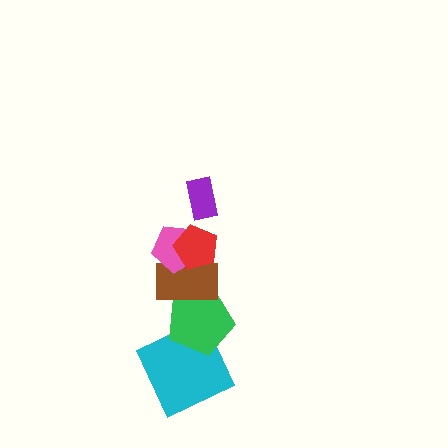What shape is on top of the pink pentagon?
The red pentagon is on top of the pink pentagon.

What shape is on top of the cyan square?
The green pentagon is on top of the cyan square.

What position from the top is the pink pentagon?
The pink pentagon is 3rd from the top.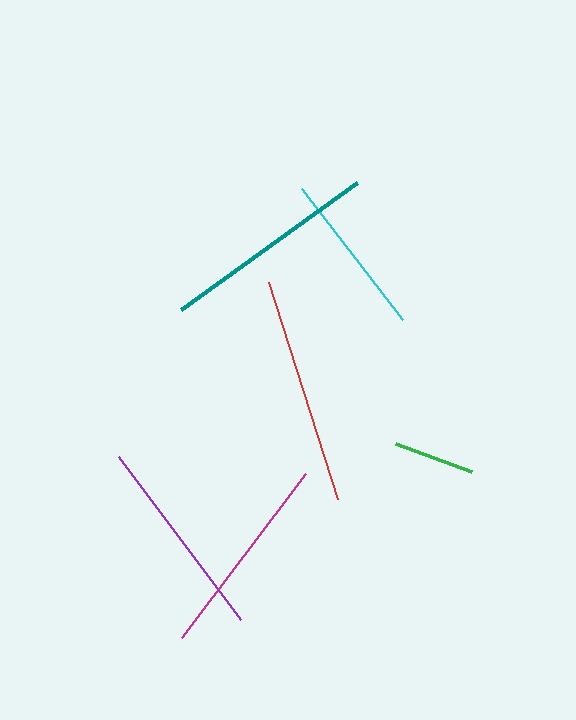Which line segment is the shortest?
The green line is the shortest at approximately 80 pixels.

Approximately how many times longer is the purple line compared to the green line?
The purple line is approximately 2.5 times the length of the green line.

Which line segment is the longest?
The red line is the longest at approximately 228 pixels.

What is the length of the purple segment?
The purple segment is approximately 203 pixels long.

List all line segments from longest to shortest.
From longest to shortest: red, teal, magenta, purple, cyan, green.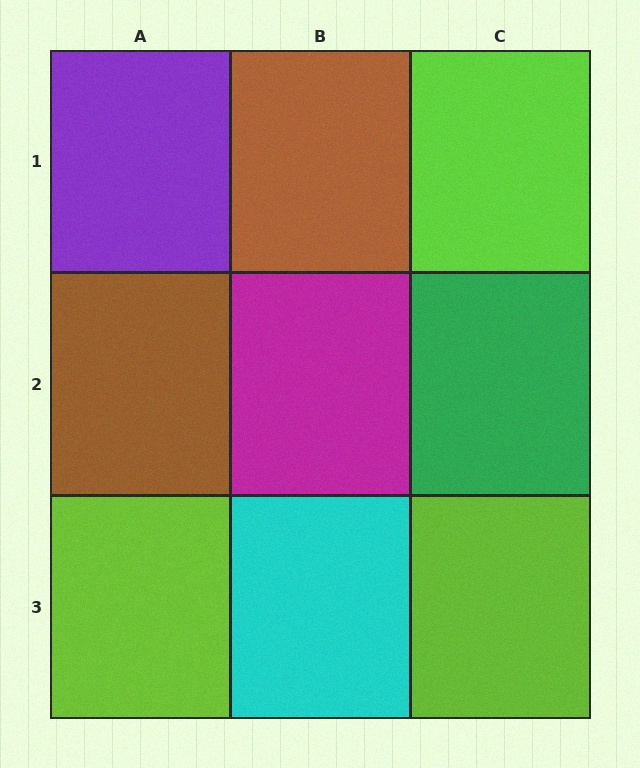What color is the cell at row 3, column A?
Lime.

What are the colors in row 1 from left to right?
Purple, brown, lime.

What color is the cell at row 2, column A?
Brown.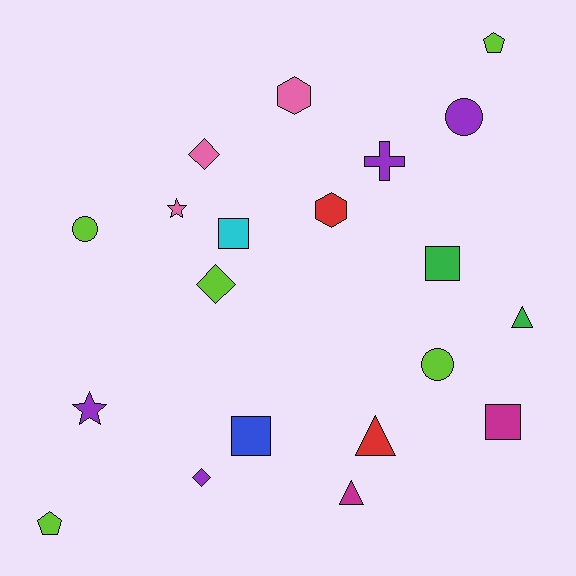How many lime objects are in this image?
There are 5 lime objects.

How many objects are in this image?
There are 20 objects.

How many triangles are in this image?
There are 3 triangles.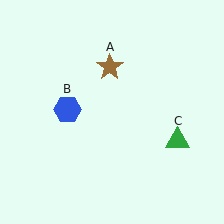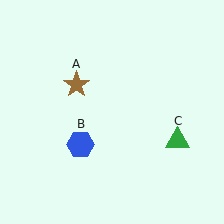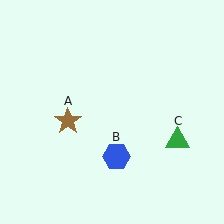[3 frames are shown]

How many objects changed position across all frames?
2 objects changed position: brown star (object A), blue hexagon (object B).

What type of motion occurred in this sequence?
The brown star (object A), blue hexagon (object B) rotated counterclockwise around the center of the scene.